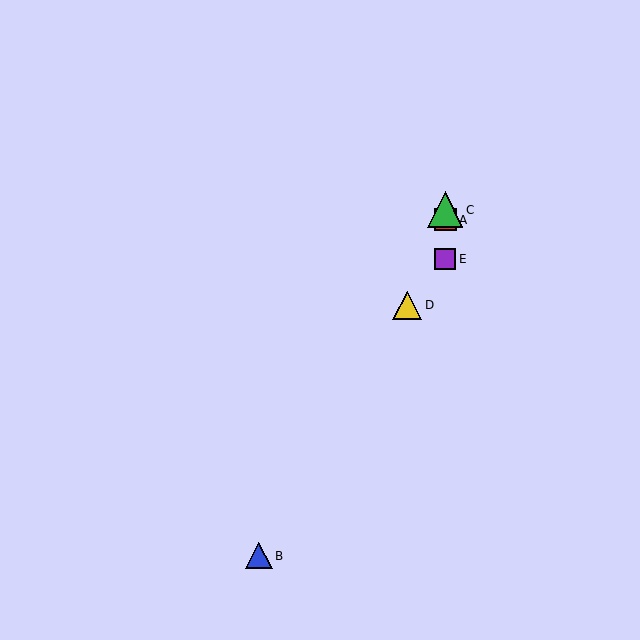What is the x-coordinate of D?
Object D is at x≈407.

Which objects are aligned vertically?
Objects A, C, E are aligned vertically.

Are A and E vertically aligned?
Yes, both are at x≈445.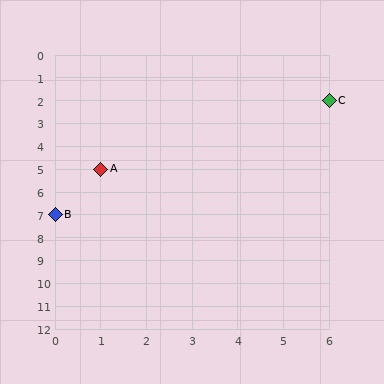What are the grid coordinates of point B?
Point B is at grid coordinates (0, 7).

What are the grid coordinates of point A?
Point A is at grid coordinates (1, 5).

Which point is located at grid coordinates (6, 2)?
Point C is at (6, 2).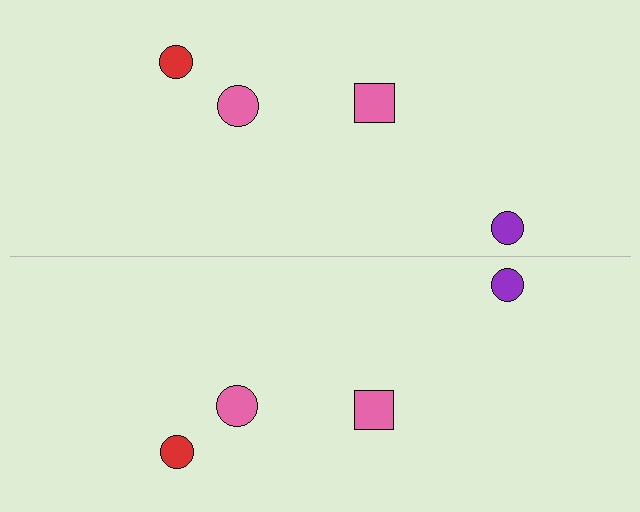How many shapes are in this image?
There are 8 shapes in this image.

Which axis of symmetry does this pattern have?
The pattern has a horizontal axis of symmetry running through the center of the image.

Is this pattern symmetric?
Yes, this pattern has bilateral (reflection) symmetry.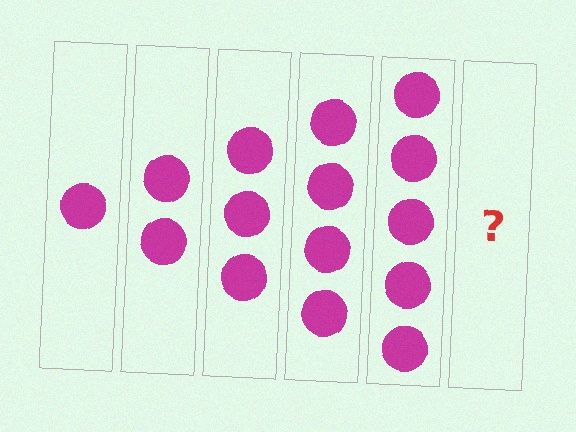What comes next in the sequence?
The next element should be 6 circles.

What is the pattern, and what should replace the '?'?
The pattern is that each step adds one more circle. The '?' should be 6 circles.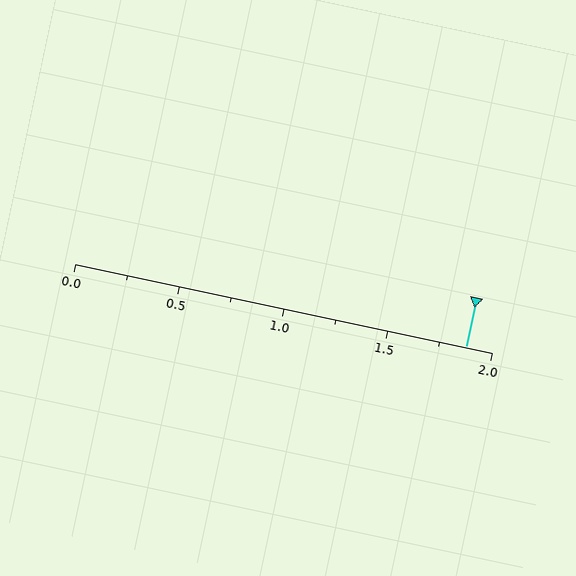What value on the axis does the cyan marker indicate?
The marker indicates approximately 1.88.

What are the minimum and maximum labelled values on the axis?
The axis runs from 0.0 to 2.0.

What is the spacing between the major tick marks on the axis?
The major ticks are spaced 0.5 apart.